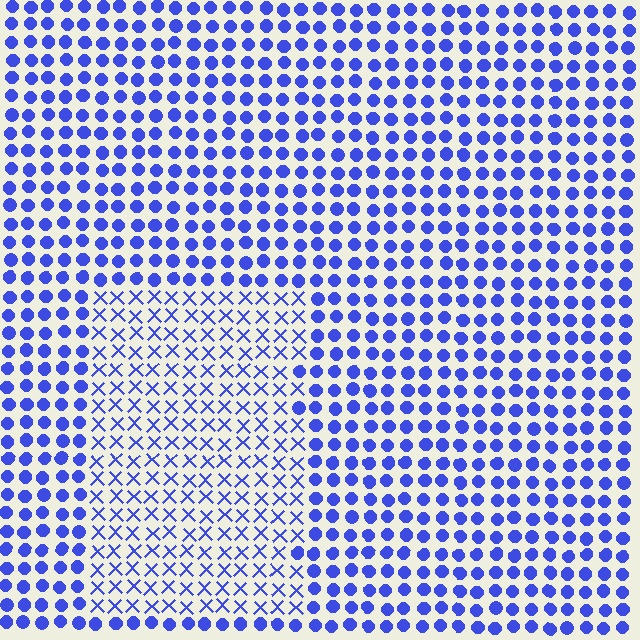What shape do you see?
I see a rectangle.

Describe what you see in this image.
The image is filled with small blue elements arranged in a uniform grid. A rectangle-shaped region contains X marks, while the surrounding area contains circles. The boundary is defined purely by the change in element shape.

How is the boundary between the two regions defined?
The boundary is defined by a change in element shape: X marks inside vs. circles outside. All elements share the same color and spacing.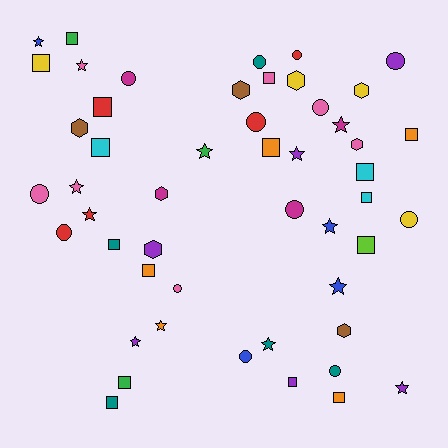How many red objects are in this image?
There are 5 red objects.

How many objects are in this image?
There are 50 objects.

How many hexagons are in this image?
There are 8 hexagons.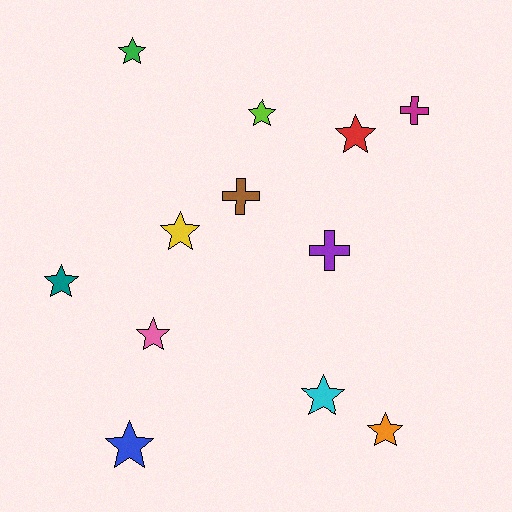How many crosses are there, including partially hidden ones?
There are 3 crosses.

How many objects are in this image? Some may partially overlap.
There are 12 objects.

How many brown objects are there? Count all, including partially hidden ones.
There is 1 brown object.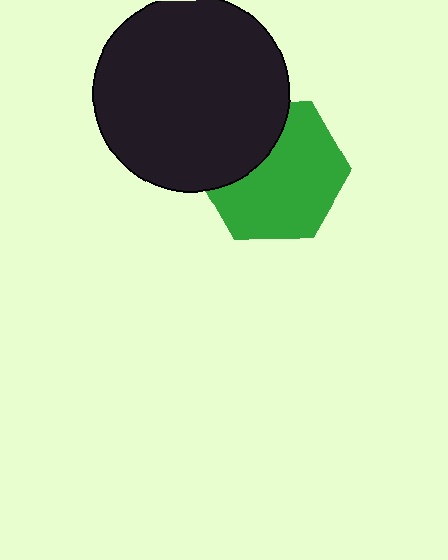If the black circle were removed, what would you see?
You would see the complete green hexagon.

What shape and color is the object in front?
The object in front is a black circle.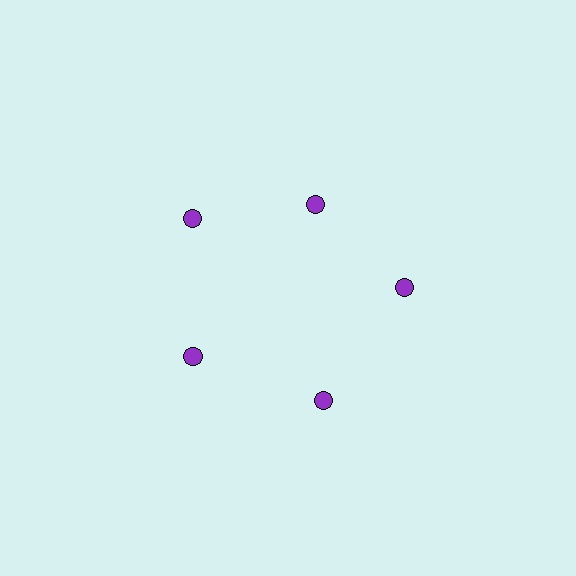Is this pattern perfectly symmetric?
No. The 5 purple circles are arranged in a ring, but one element near the 1 o'clock position is pulled inward toward the center, breaking the 5-fold rotational symmetry.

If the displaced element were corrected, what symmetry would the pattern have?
It would have 5-fold rotational symmetry — the pattern would map onto itself every 72 degrees.